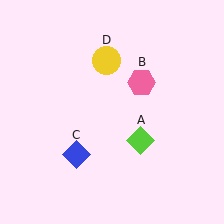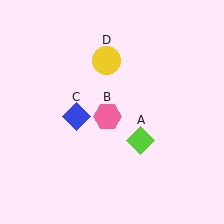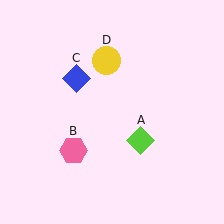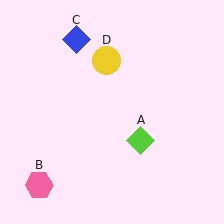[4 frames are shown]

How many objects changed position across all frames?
2 objects changed position: pink hexagon (object B), blue diamond (object C).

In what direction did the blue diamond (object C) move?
The blue diamond (object C) moved up.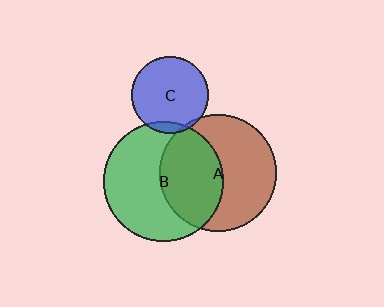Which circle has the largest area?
Circle B (green).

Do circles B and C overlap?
Yes.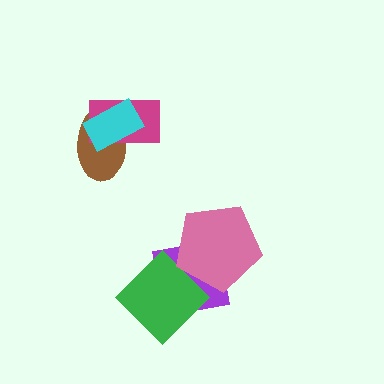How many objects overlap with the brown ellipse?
2 objects overlap with the brown ellipse.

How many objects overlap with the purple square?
2 objects overlap with the purple square.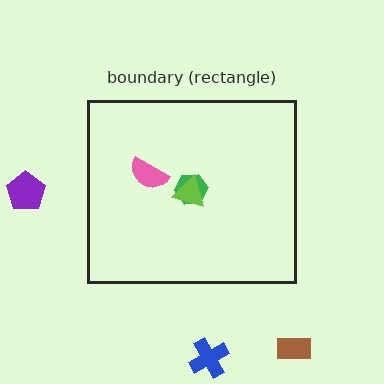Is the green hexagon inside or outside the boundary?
Inside.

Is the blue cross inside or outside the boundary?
Outside.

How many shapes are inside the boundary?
3 inside, 3 outside.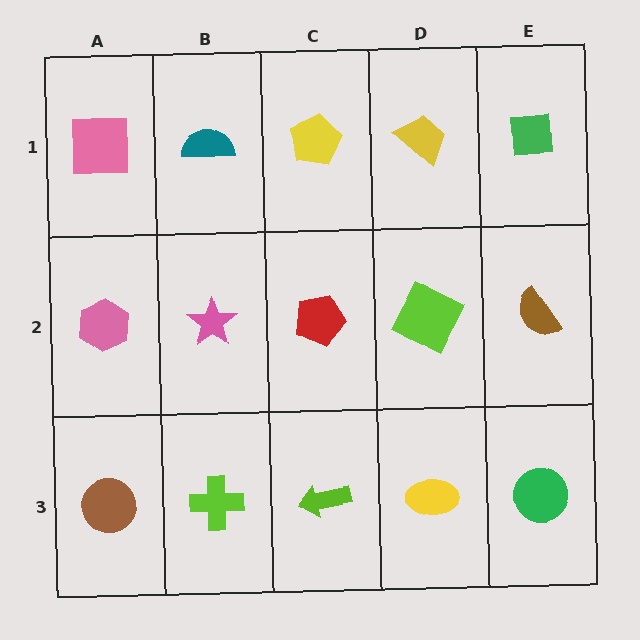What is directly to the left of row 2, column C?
A pink star.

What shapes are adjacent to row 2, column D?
A yellow trapezoid (row 1, column D), a yellow ellipse (row 3, column D), a red pentagon (row 2, column C), a brown semicircle (row 2, column E).